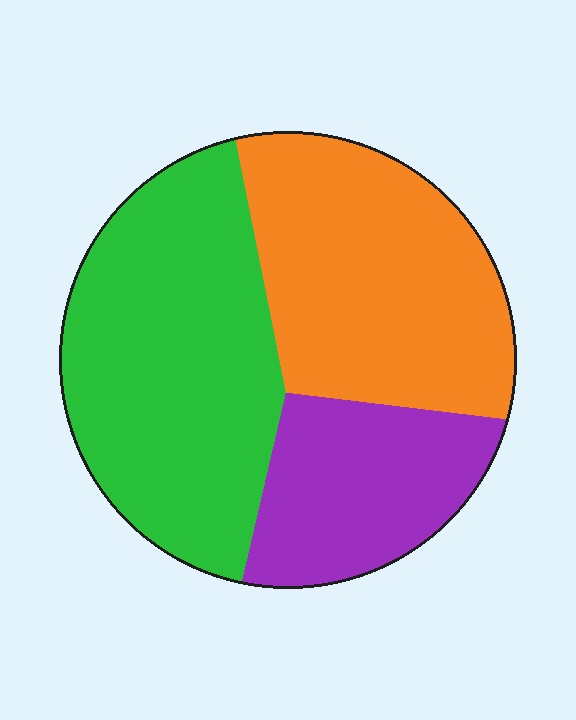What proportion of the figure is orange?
Orange covers 36% of the figure.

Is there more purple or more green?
Green.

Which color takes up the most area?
Green, at roughly 45%.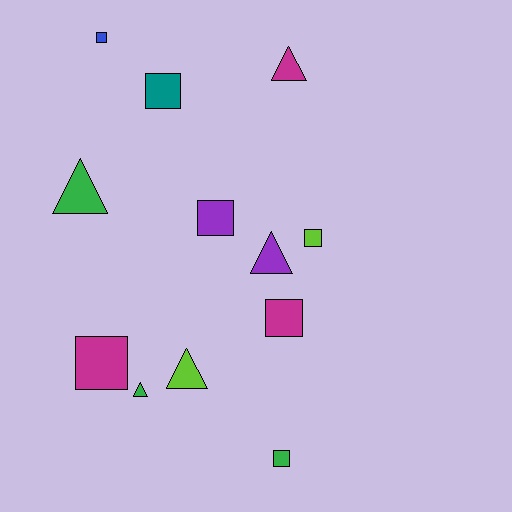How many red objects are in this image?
There are no red objects.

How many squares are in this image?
There are 7 squares.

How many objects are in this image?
There are 12 objects.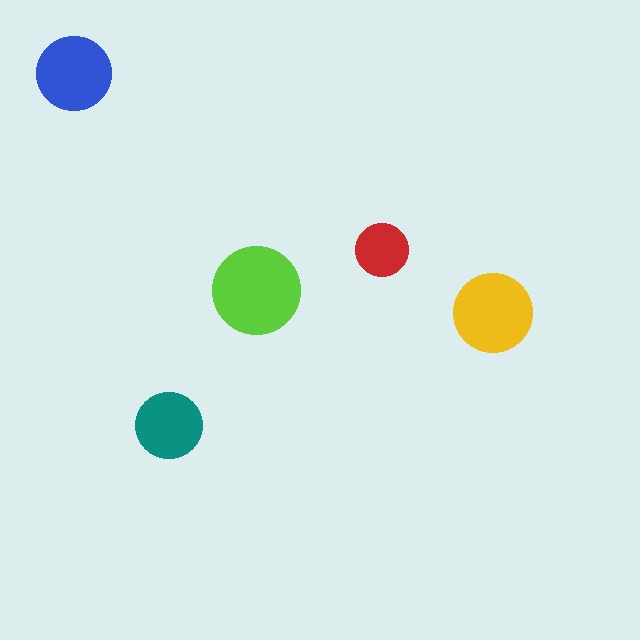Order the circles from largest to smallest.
the lime one, the yellow one, the blue one, the teal one, the red one.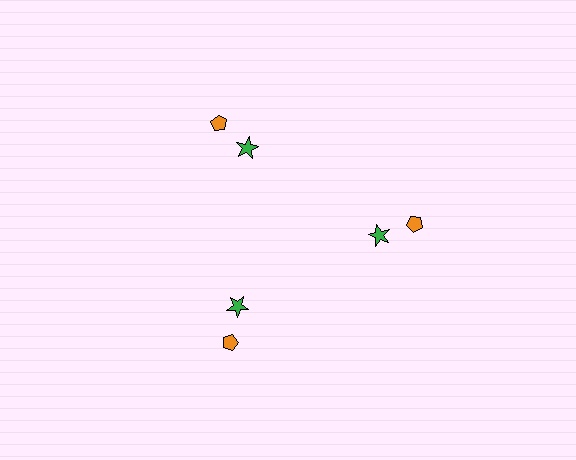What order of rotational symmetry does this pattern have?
This pattern has 3-fold rotational symmetry.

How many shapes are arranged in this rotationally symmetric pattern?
There are 6 shapes, arranged in 3 groups of 2.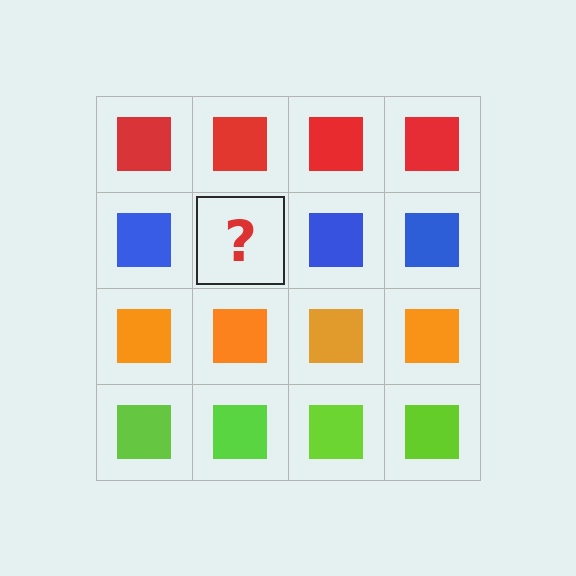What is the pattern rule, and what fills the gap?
The rule is that each row has a consistent color. The gap should be filled with a blue square.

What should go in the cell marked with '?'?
The missing cell should contain a blue square.